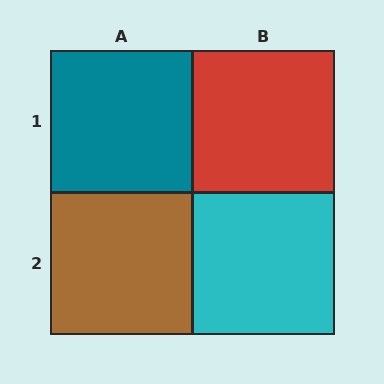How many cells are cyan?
1 cell is cyan.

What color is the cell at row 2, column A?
Brown.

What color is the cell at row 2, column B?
Cyan.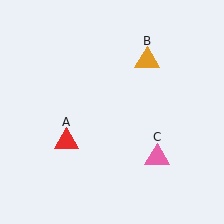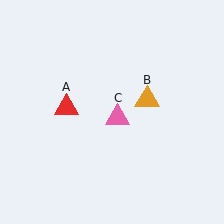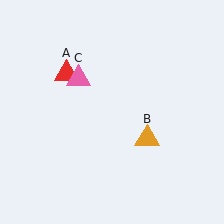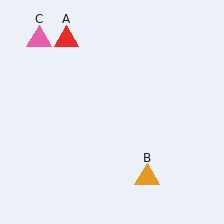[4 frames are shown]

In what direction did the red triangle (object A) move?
The red triangle (object A) moved up.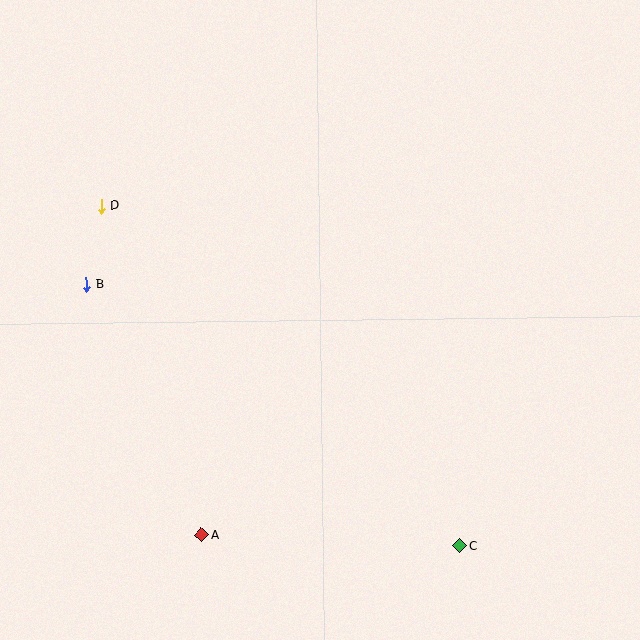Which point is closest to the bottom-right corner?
Point C is closest to the bottom-right corner.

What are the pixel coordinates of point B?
Point B is at (86, 284).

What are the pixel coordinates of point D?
Point D is at (101, 206).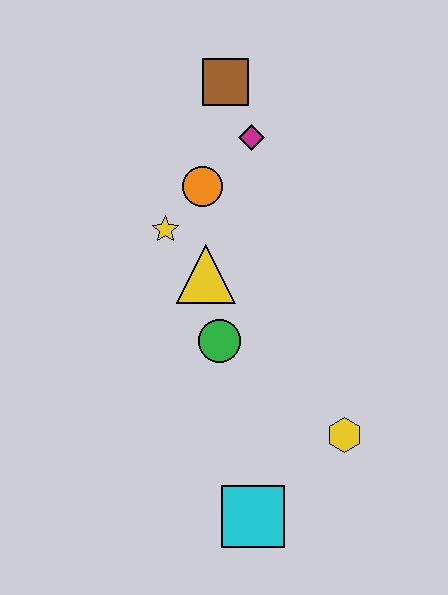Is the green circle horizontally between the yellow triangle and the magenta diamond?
Yes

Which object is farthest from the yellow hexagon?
The brown square is farthest from the yellow hexagon.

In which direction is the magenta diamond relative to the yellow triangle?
The magenta diamond is above the yellow triangle.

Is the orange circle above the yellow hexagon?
Yes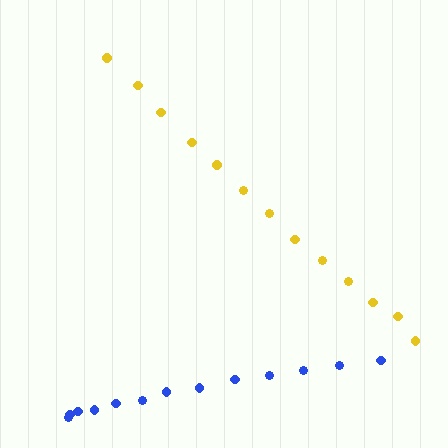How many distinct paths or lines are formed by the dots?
There are 2 distinct paths.